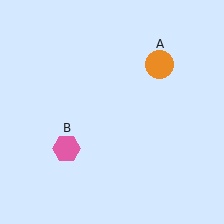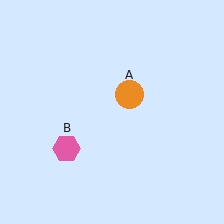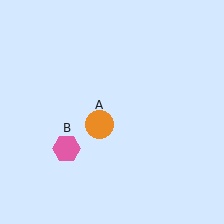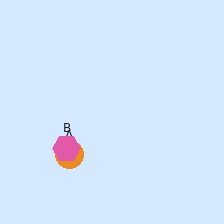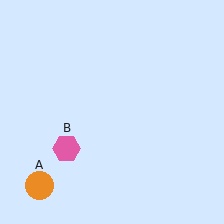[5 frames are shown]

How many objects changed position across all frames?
1 object changed position: orange circle (object A).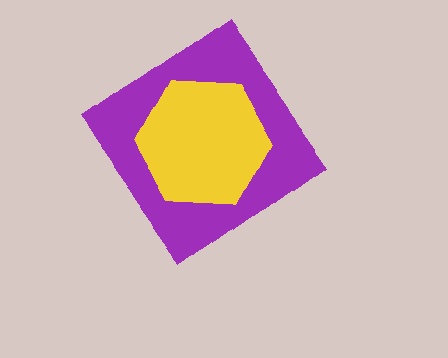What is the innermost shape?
The yellow hexagon.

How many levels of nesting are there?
2.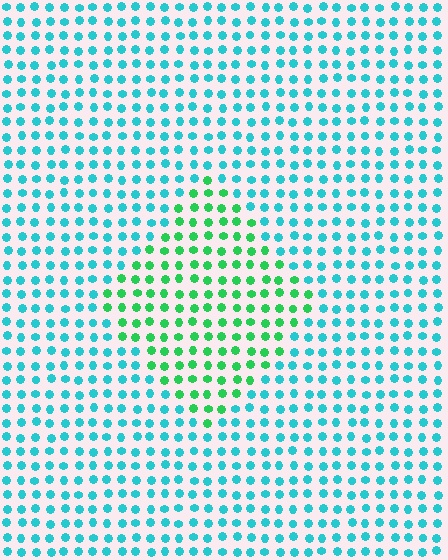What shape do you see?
I see a diamond.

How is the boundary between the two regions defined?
The boundary is defined purely by a slight shift in hue (about 46 degrees). Spacing, size, and orientation are identical on both sides.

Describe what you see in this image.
The image is filled with small cyan elements in a uniform arrangement. A diamond-shaped region is visible where the elements are tinted to a slightly different hue, forming a subtle color boundary.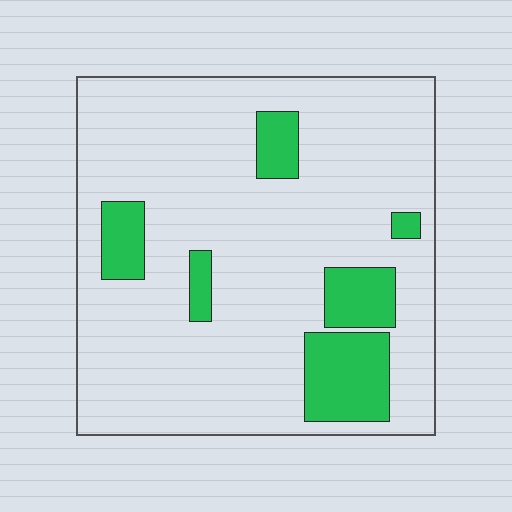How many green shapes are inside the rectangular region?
6.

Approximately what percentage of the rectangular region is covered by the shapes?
Approximately 15%.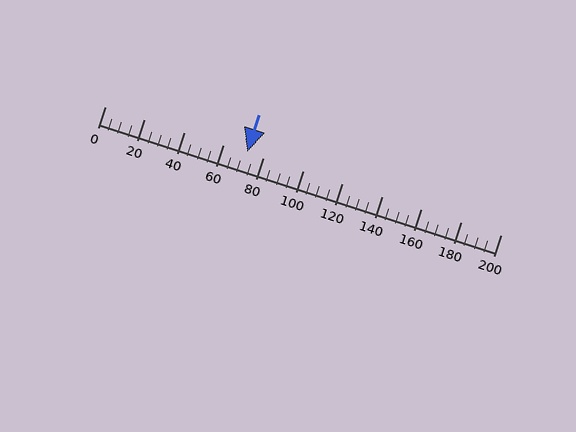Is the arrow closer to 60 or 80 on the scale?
The arrow is closer to 80.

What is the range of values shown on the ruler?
The ruler shows values from 0 to 200.